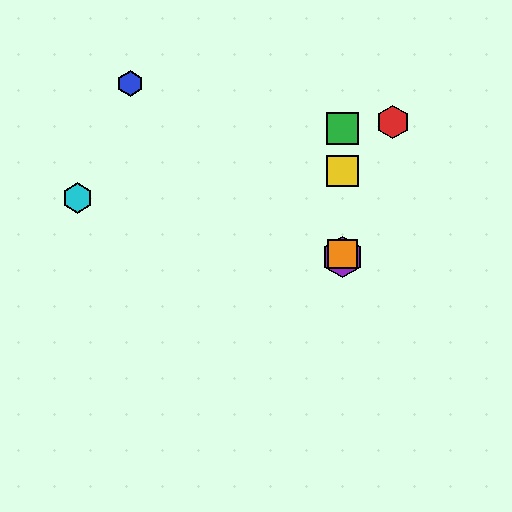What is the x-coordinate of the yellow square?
The yellow square is at x≈342.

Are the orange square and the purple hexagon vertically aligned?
Yes, both are at x≈342.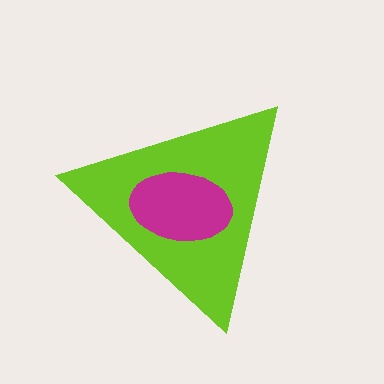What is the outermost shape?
The lime triangle.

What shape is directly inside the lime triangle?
The magenta ellipse.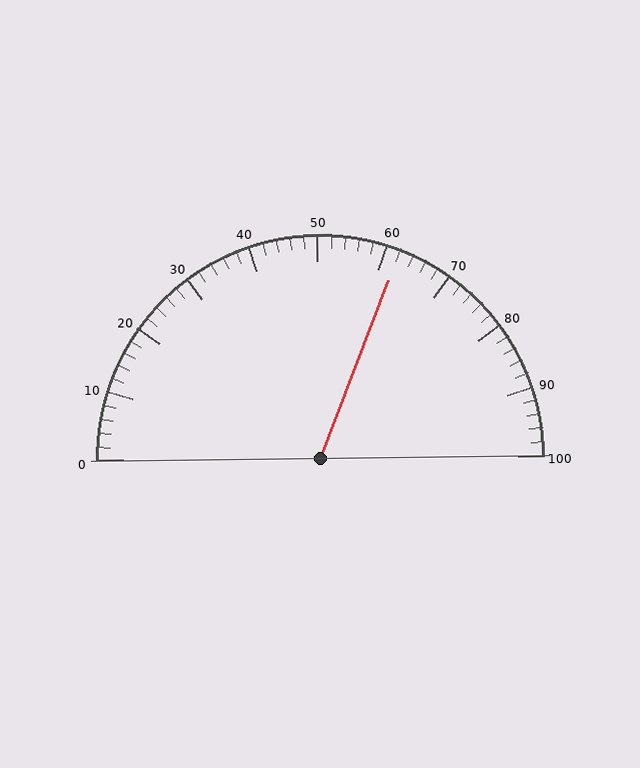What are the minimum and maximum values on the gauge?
The gauge ranges from 0 to 100.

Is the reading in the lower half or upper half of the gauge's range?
The reading is in the upper half of the range (0 to 100).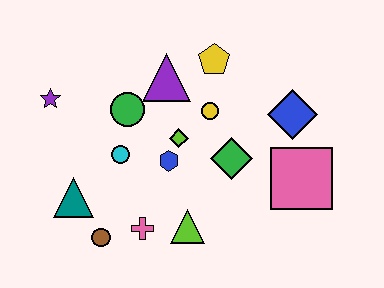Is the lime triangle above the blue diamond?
No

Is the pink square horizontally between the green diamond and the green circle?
No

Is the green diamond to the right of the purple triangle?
Yes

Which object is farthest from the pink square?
The purple star is farthest from the pink square.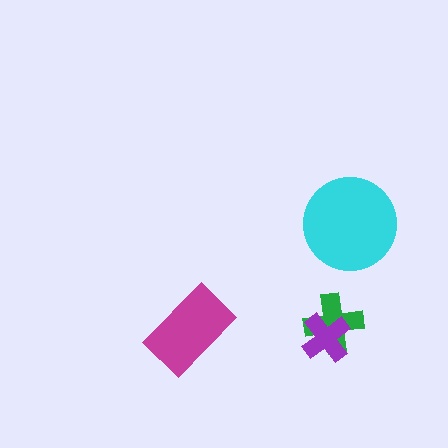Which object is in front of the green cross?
The purple cross is in front of the green cross.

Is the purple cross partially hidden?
No, no other shape covers it.